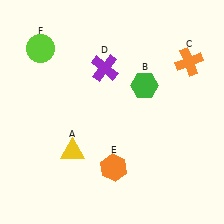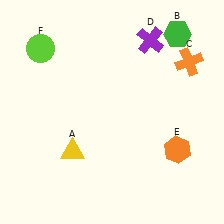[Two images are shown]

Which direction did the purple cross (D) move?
The purple cross (D) moved right.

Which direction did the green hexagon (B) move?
The green hexagon (B) moved up.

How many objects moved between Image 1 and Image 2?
3 objects moved between the two images.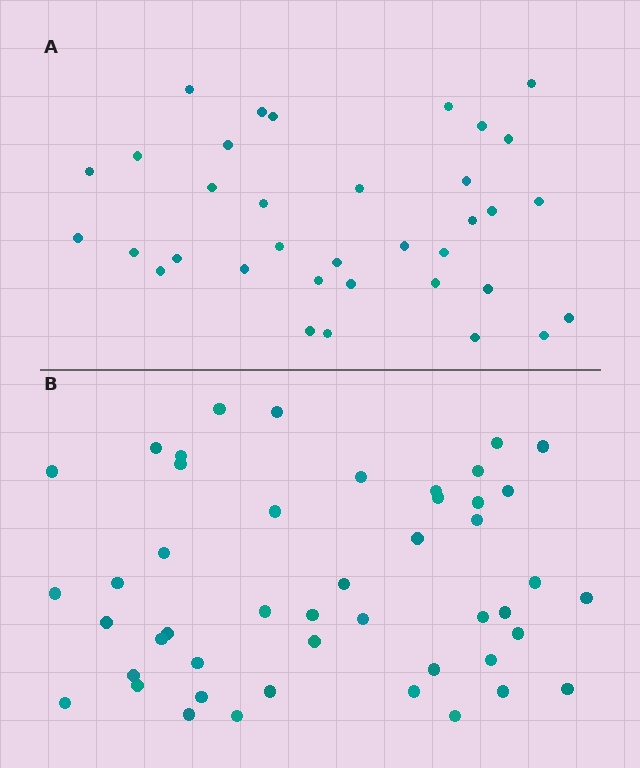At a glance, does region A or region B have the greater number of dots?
Region B (the bottom region) has more dots.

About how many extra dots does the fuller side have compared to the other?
Region B has roughly 12 or so more dots than region A.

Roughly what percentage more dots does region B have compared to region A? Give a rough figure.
About 35% more.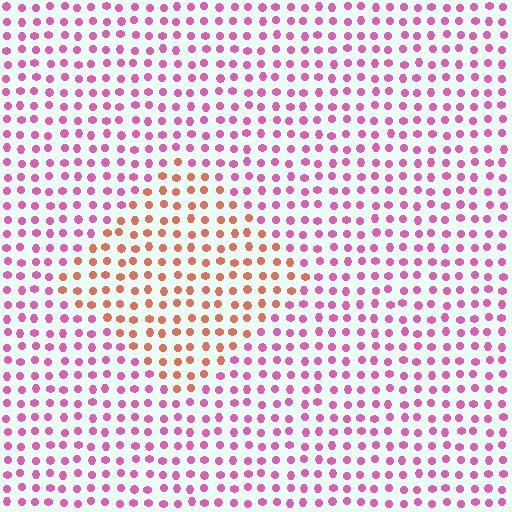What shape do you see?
I see a diamond.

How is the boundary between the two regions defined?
The boundary is defined purely by a slight shift in hue (about 51 degrees). Spacing, size, and orientation are identical on both sides.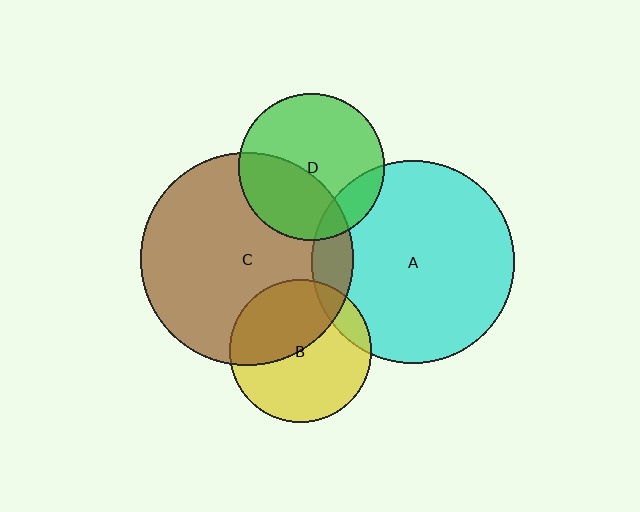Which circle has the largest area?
Circle C (brown).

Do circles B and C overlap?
Yes.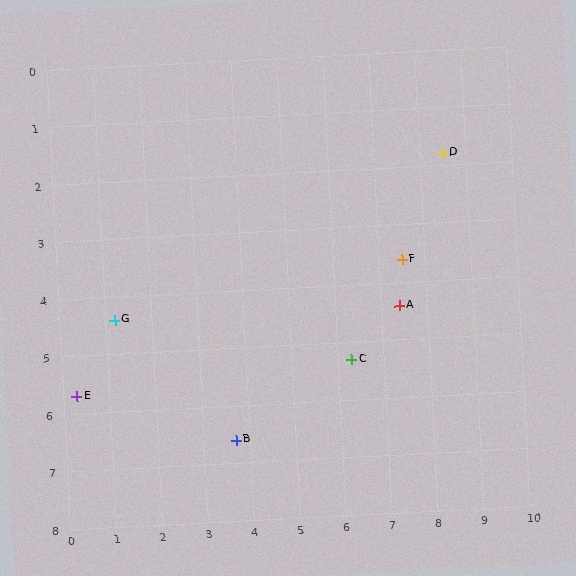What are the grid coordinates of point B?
Point B is at approximately (3.7, 6.6).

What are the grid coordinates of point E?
Point E is at approximately (0.3, 5.7).